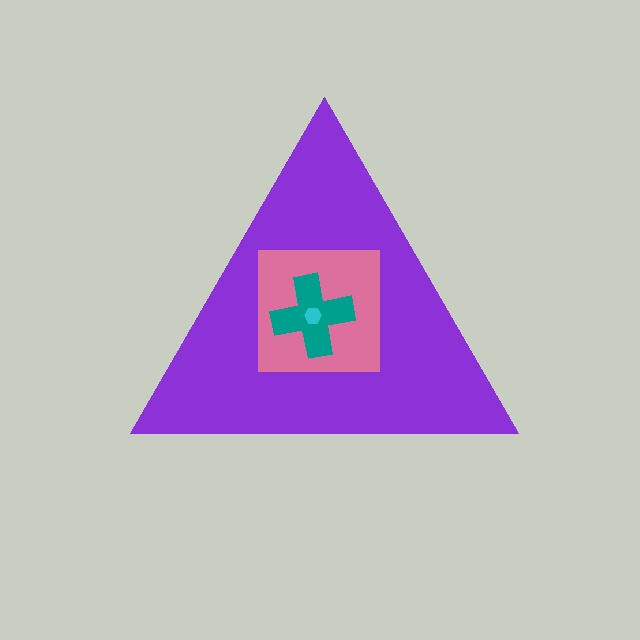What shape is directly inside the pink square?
The teal cross.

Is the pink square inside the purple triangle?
Yes.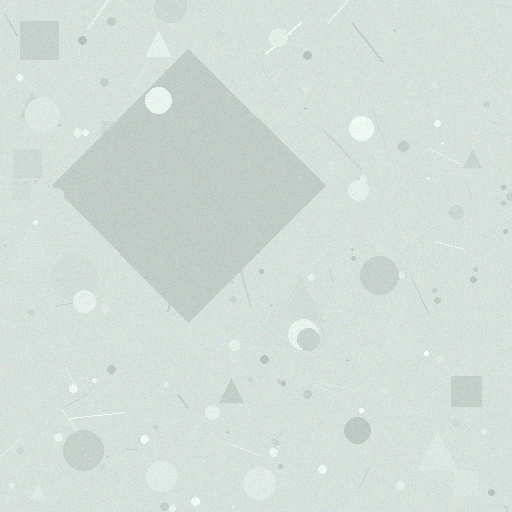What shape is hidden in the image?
A diamond is hidden in the image.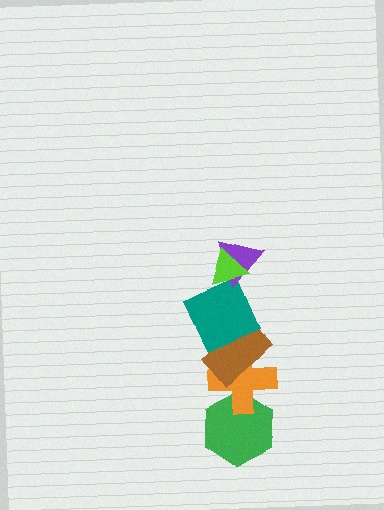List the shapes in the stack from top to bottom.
From top to bottom: the lime triangle, the purple triangle, the teal square, the brown rectangle, the orange cross, the green hexagon.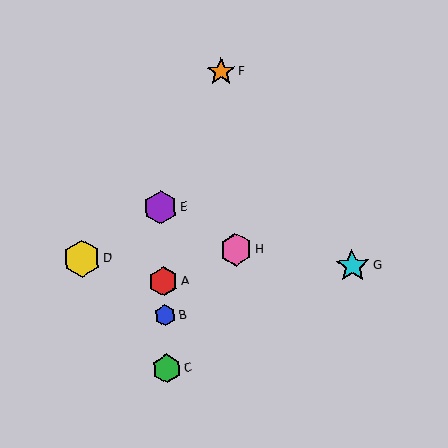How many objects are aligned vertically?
4 objects (A, B, C, E) are aligned vertically.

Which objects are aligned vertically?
Objects A, B, C, E are aligned vertically.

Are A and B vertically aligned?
Yes, both are at x≈163.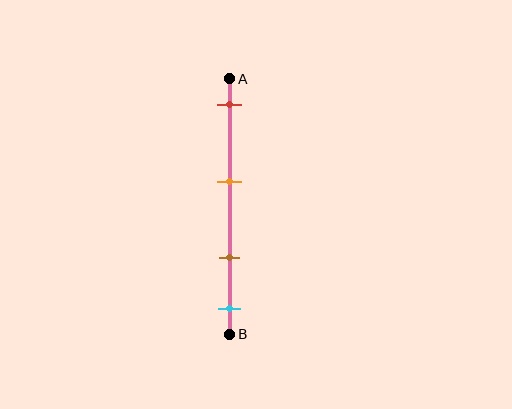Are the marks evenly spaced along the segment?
No, the marks are not evenly spaced.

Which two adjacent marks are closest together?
The brown and cyan marks are the closest adjacent pair.